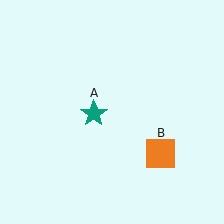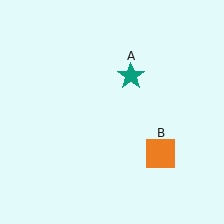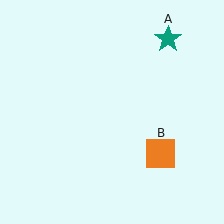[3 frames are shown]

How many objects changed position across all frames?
1 object changed position: teal star (object A).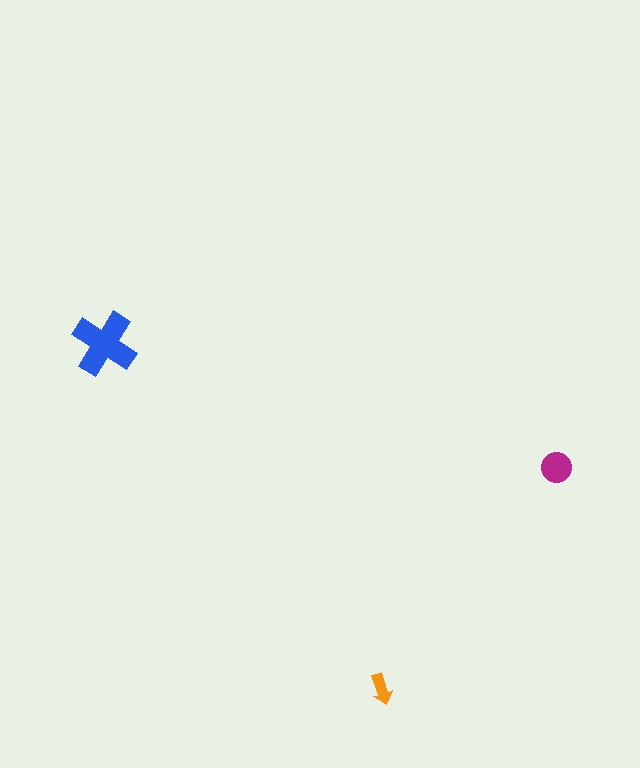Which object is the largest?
The blue cross.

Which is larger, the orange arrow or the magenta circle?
The magenta circle.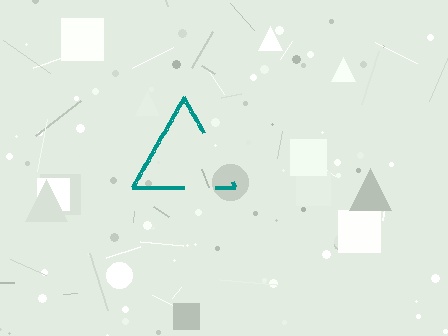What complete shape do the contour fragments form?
The contour fragments form a triangle.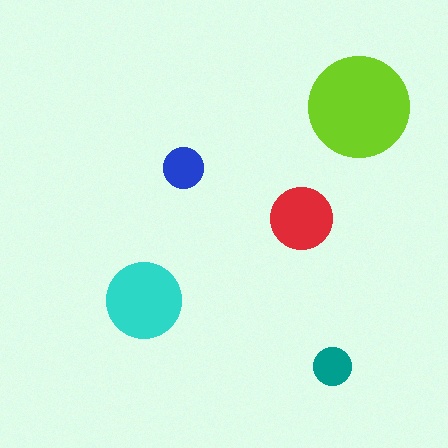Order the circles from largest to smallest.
the lime one, the cyan one, the red one, the blue one, the teal one.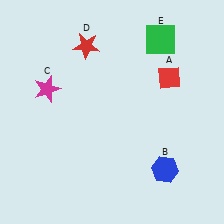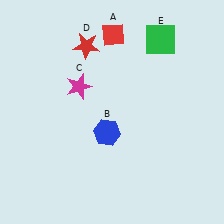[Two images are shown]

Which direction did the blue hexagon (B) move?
The blue hexagon (B) moved left.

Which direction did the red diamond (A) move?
The red diamond (A) moved left.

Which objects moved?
The objects that moved are: the red diamond (A), the blue hexagon (B), the magenta star (C).